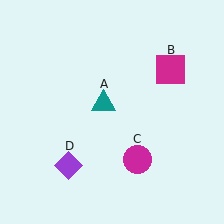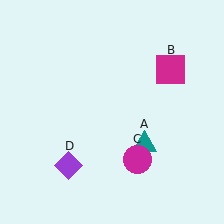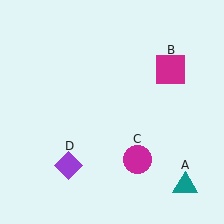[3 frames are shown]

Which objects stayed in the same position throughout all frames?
Magenta square (object B) and magenta circle (object C) and purple diamond (object D) remained stationary.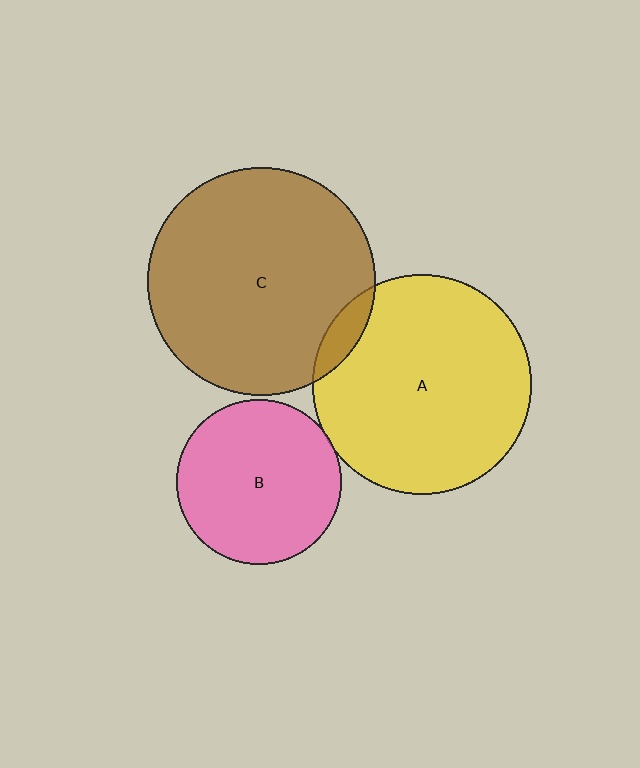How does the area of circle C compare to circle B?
Approximately 1.9 times.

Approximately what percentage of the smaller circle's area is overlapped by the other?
Approximately 5%.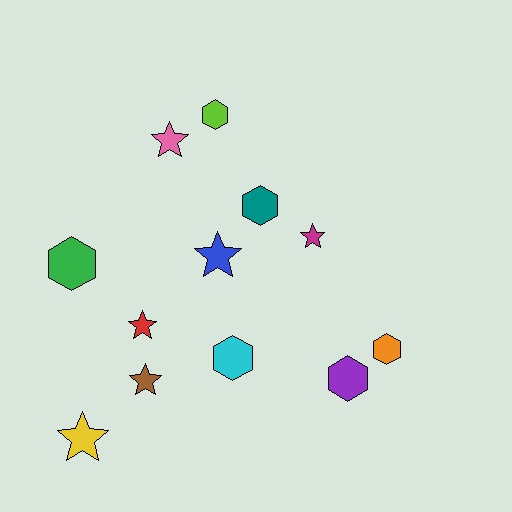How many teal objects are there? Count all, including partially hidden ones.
There is 1 teal object.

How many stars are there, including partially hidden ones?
There are 6 stars.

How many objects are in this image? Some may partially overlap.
There are 12 objects.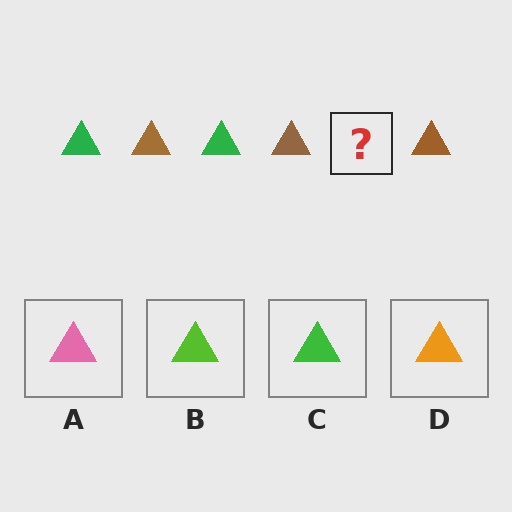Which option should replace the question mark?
Option C.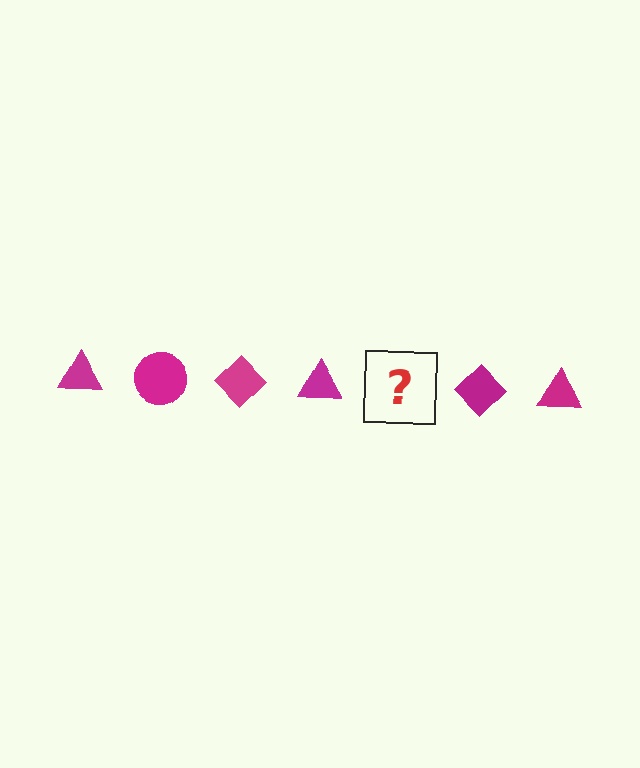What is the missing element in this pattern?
The missing element is a magenta circle.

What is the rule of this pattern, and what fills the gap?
The rule is that the pattern cycles through triangle, circle, diamond shapes in magenta. The gap should be filled with a magenta circle.